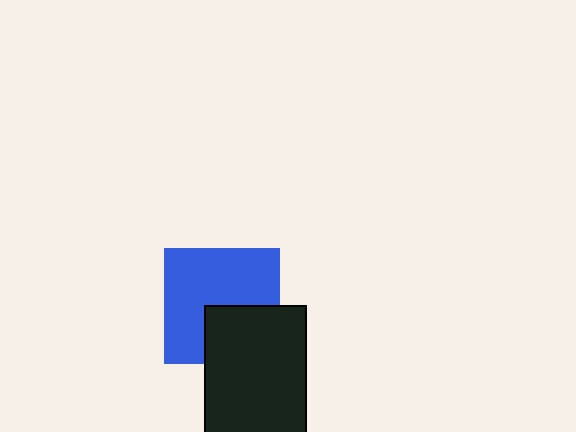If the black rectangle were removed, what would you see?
You would see the complete blue square.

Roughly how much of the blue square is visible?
Most of it is visible (roughly 67%).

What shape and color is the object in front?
The object in front is a black rectangle.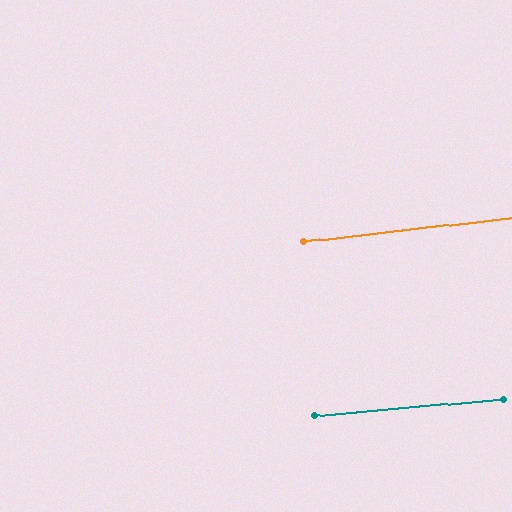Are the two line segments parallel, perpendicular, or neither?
Parallel — their directions differ by only 1.7°.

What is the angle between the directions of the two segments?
Approximately 2 degrees.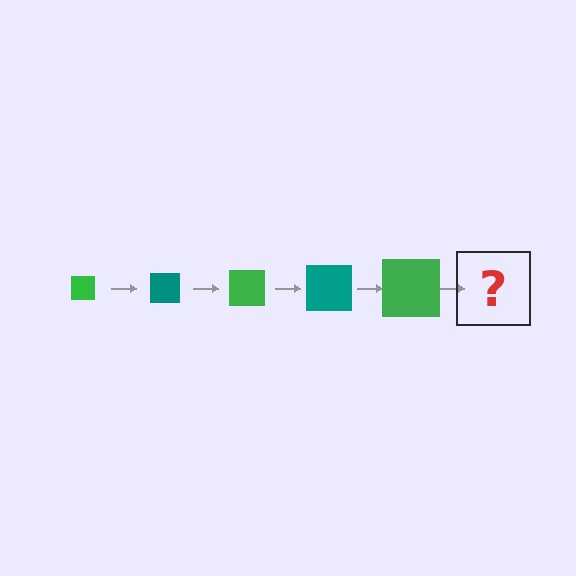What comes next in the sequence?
The next element should be a teal square, larger than the previous one.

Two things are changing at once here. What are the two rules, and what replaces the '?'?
The two rules are that the square grows larger each step and the color cycles through green and teal. The '?' should be a teal square, larger than the previous one.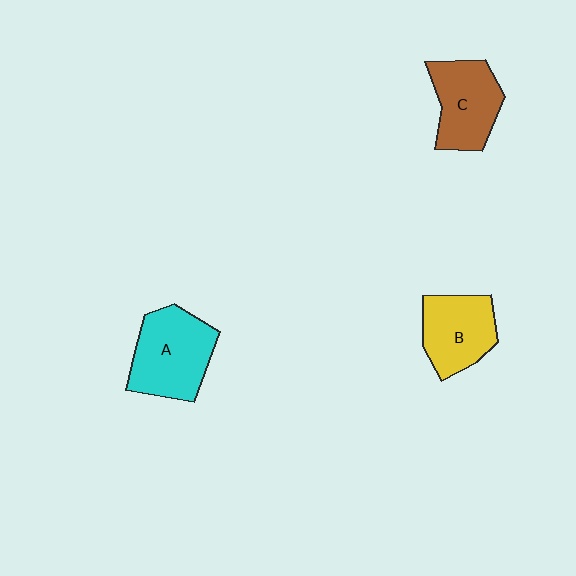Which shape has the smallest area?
Shape B (yellow).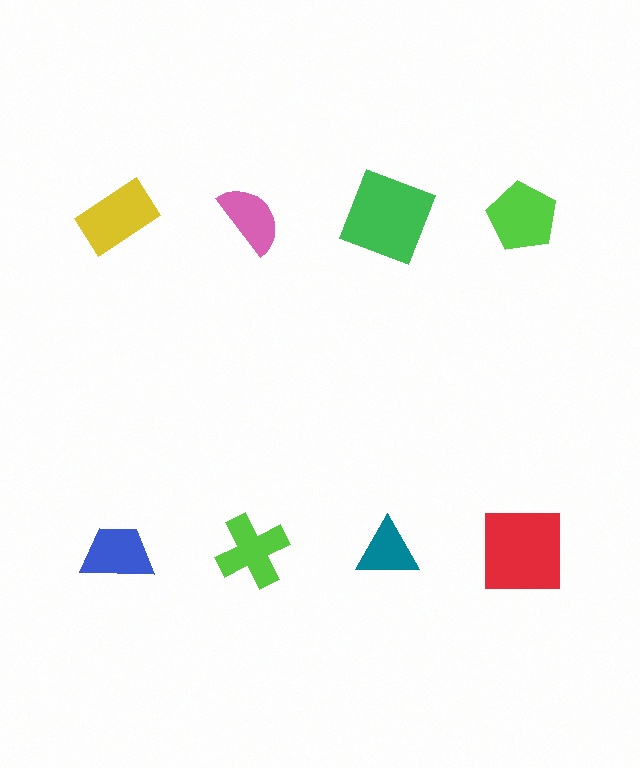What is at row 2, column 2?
A lime cross.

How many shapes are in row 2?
4 shapes.